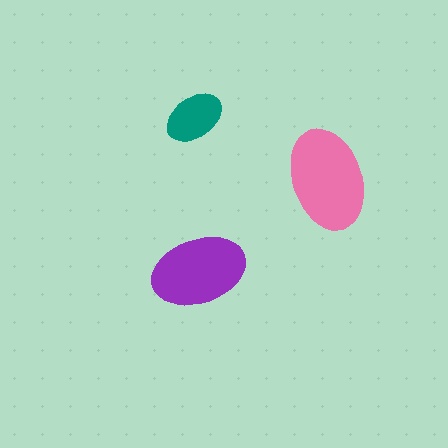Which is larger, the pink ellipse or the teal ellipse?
The pink one.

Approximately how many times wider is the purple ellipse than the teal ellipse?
About 1.5 times wider.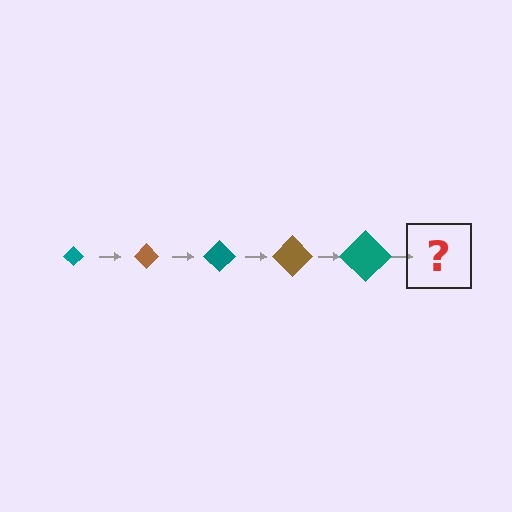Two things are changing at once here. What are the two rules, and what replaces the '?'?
The two rules are that the diamond grows larger each step and the color cycles through teal and brown. The '?' should be a brown diamond, larger than the previous one.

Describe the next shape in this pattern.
It should be a brown diamond, larger than the previous one.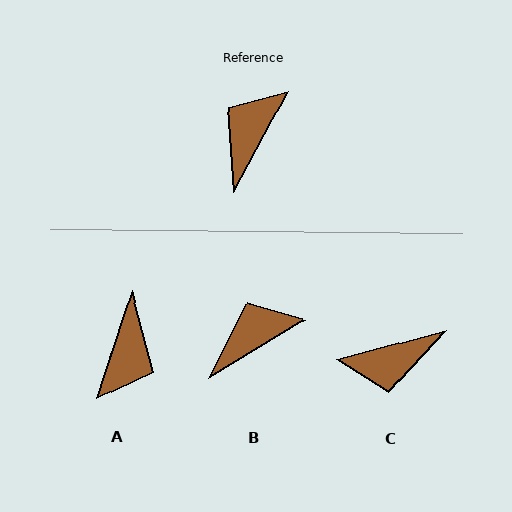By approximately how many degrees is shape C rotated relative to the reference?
Approximately 133 degrees counter-clockwise.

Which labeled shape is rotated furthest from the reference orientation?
A, about 169 degrees away.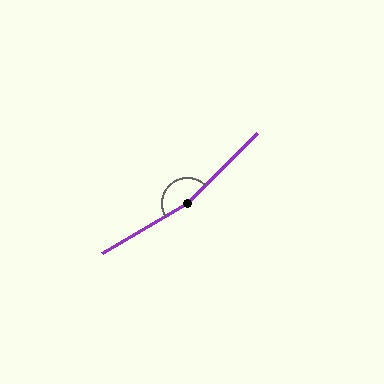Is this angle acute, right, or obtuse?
It is obtuse.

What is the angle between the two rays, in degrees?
Approximately 166 degrees.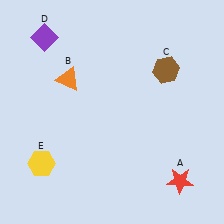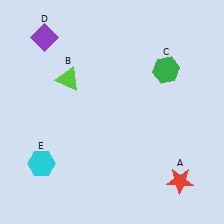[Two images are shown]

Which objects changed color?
B changed from orange to lime. C changed from brown to green. E changed from yellow to cyan.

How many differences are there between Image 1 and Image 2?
There are 3 differences between the two images.